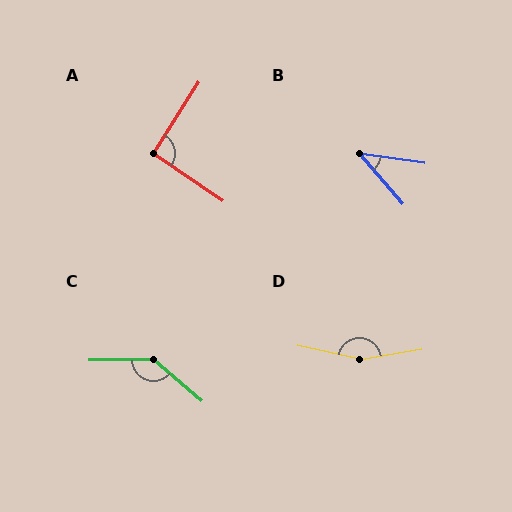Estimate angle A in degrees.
Approximately 92 degrees.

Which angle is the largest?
D, at approximately 157 degrees.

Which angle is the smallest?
B, at approximately 41 degrees.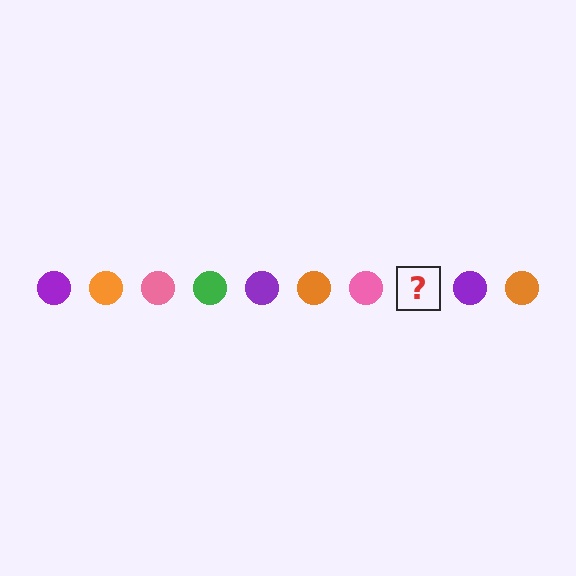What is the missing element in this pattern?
The missing element is a green circle.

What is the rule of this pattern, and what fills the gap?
The rule is that the pattern cycles through purple, orange, pink, green circles. The gap should be filled with a green circle.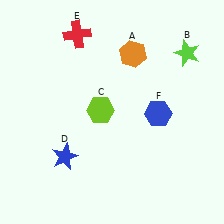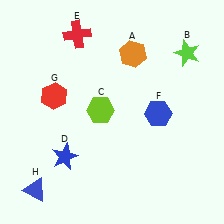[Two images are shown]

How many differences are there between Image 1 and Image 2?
There are 2 differences between the two images.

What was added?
A red hexagon (G), a blue triangle (H) were added in Image 2.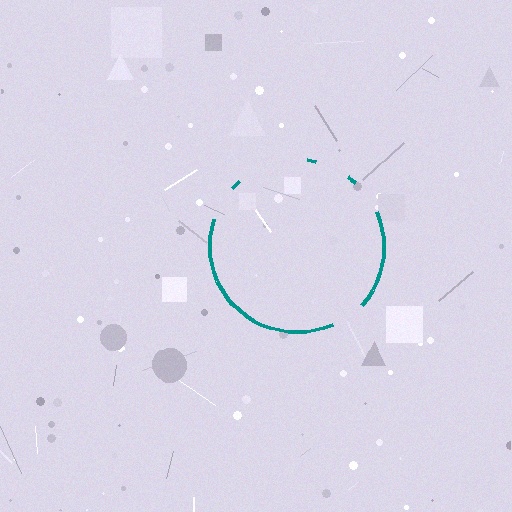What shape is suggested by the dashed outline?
The dashed outline suggests a circle.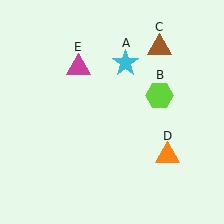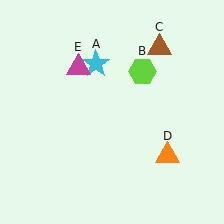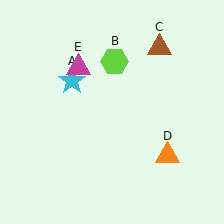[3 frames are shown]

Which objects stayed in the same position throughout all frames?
Brown triangle (object C) and orange triangle (object D) and magenta triangle (object E) remained stationary.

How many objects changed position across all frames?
2 objects changed position: cyan star (object A), lime hexagon (object B).